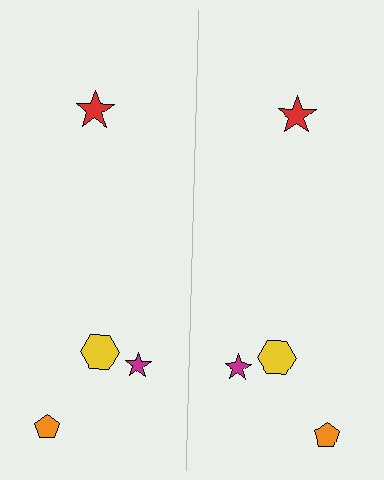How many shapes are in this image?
There are 8 shapes in this image.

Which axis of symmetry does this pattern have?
The pattern has a vertical axis of symmetry running through the center of the image.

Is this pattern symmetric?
Yes, this pattern has bilateral (reflection) symmetry.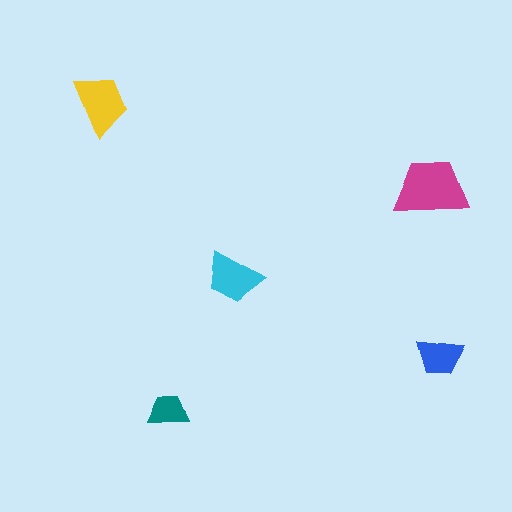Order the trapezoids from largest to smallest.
the magenta one, the yellow one, the cyan one, the blue one, the teal one.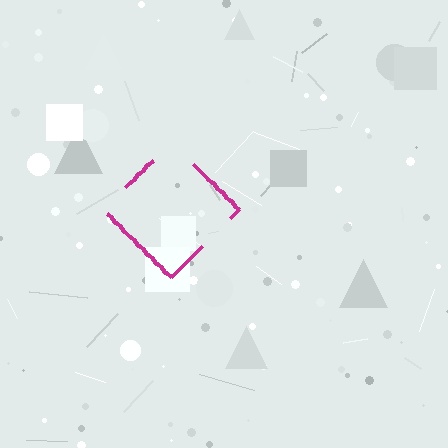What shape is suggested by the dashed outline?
The dashed outline suggests a diamond.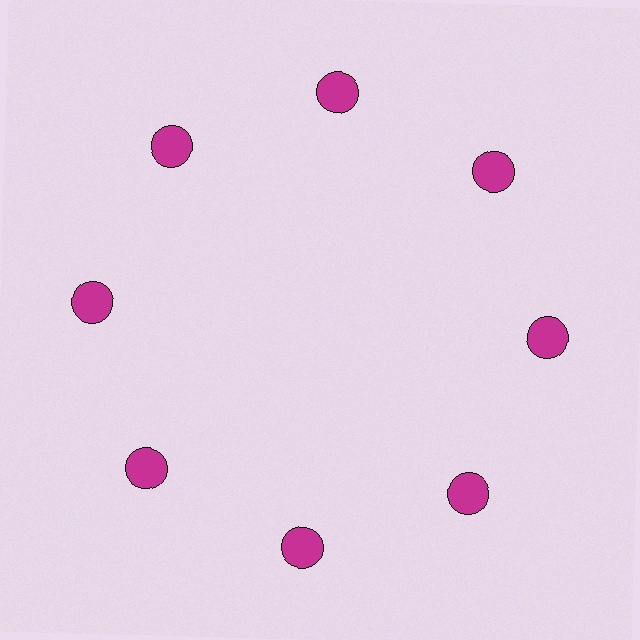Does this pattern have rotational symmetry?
Yes, this pattern has 8-fold rotational symmetry. It looks the same after rotating 45 degrees around the center.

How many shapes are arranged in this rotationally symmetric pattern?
There are 8 shapes, arranged in 8 groups of 1.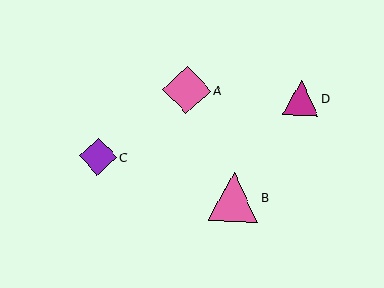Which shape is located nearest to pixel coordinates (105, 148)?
The purple diamond (labeled C) at (98, 157) is nearest to that location.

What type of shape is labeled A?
Shape A is a pink diamond.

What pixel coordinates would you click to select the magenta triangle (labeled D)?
Click at (301, 98) to select the magenta triangle D.